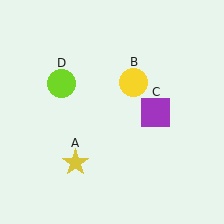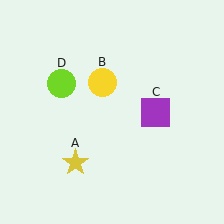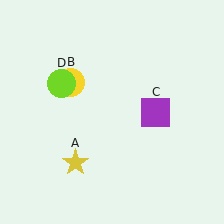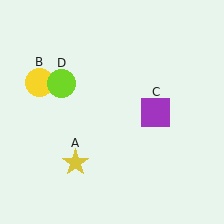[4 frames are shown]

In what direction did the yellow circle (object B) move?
The yellow circle (object B) moved left.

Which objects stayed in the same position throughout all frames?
Yellow star (object A) and purple square (object C) and lime circle (object D) remained stationary.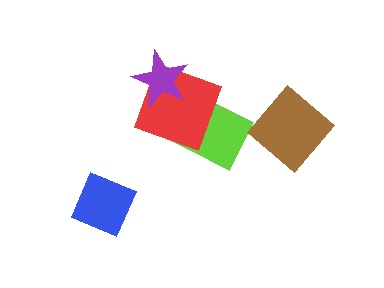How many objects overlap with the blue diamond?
0 objects overlap with the blue diamond.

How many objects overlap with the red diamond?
2 objects overlap with the red diamond.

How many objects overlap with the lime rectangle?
2 objects overlap with the lime rectangle.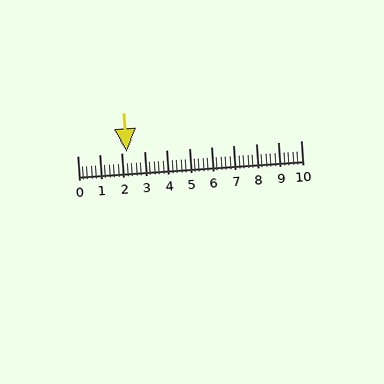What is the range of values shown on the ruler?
The ruler shows values from 0 to 10.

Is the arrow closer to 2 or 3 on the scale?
The arrow is closer to 2.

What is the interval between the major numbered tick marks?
The major tick marks are spaced 1 units apart.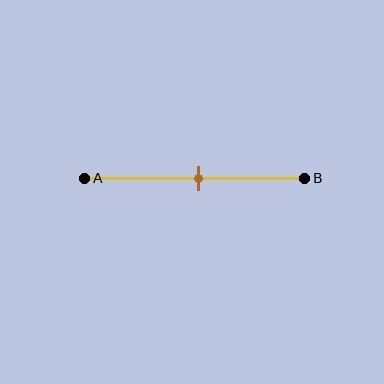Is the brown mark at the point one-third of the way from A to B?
No, the mark is at about 50% from A, not at the 33% one-third point.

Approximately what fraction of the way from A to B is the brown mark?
The brown mark is approximately 50% of the way from A to B.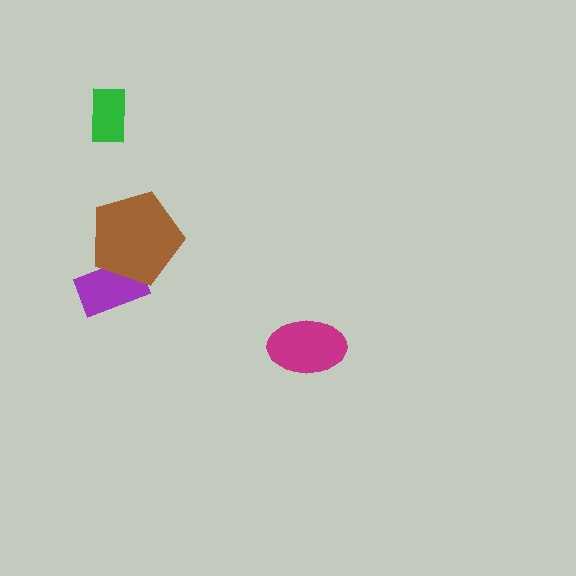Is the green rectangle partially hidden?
No, no other shape covers it.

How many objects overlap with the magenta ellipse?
0 objects overlap with the magenta ellipse.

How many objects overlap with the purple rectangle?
1 object overlaps with the purple rectangle.